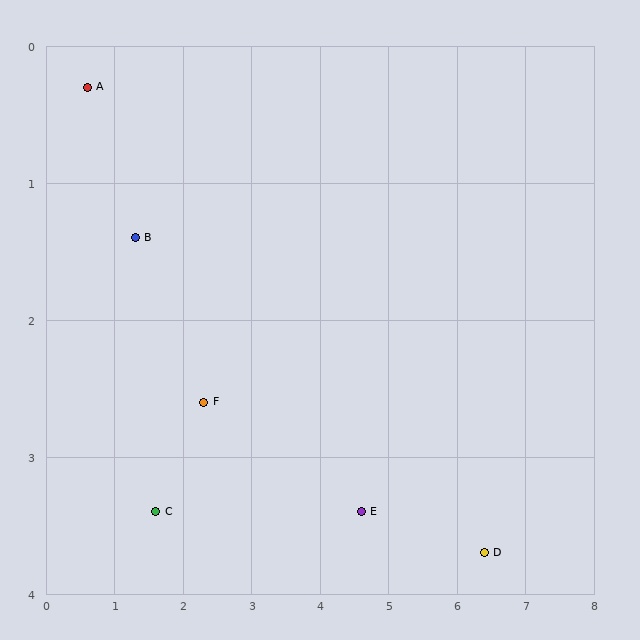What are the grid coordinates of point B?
Point B is at approximately (1.3, 1.4).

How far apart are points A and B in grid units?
Points A and B are about 1.3 grid units apart.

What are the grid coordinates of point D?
Point D is at approximately (6.4, 3.7).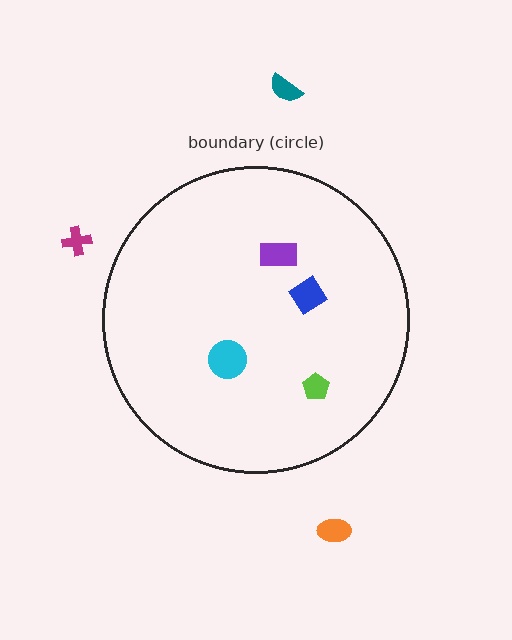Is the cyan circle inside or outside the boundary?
Inside.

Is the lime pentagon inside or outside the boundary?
Inside.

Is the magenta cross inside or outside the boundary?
Outside.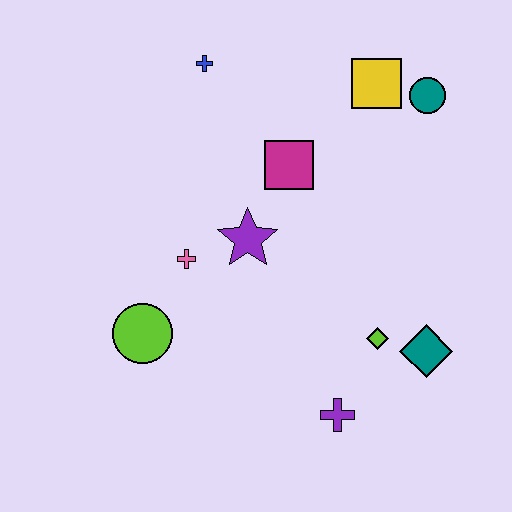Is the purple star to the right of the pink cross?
Yes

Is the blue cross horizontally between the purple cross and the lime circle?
Yes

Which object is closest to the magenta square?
The purple star is closest to the magenta square.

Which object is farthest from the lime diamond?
The blue cross is farthest from the lime diamond.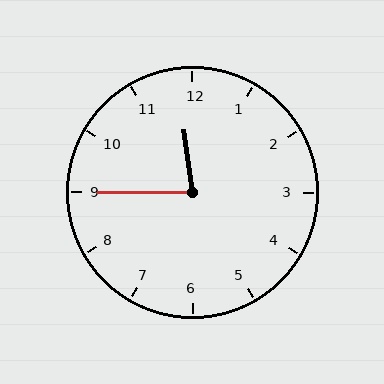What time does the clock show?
11:45.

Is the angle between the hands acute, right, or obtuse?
It is acute.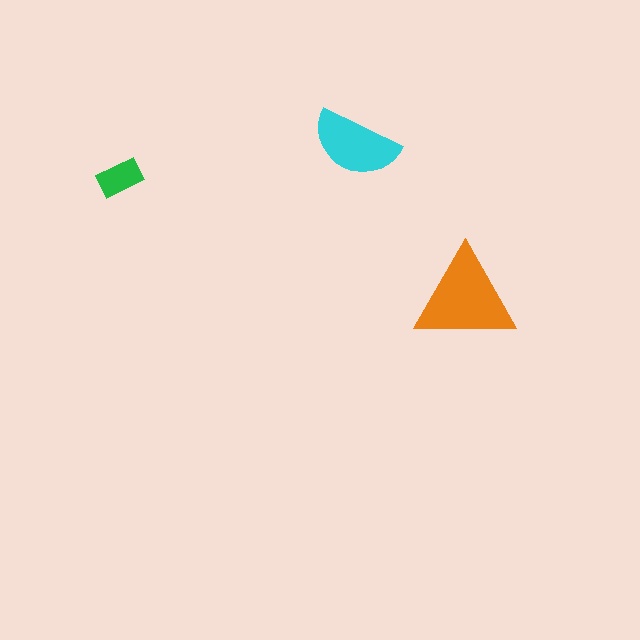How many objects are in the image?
There are 3 objects in the image.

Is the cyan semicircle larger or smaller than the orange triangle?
Smaller.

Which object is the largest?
The orange triangle.